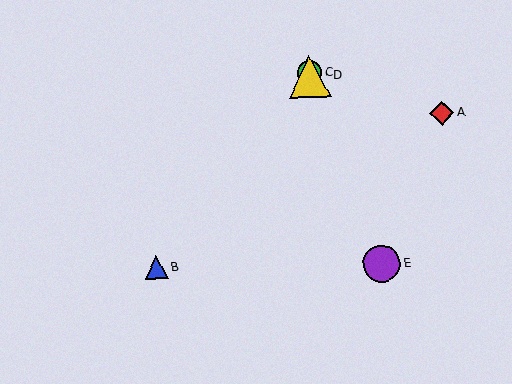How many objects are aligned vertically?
2 objects (C, D) are aligned vertically.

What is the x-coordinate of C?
Object C is at x≈309.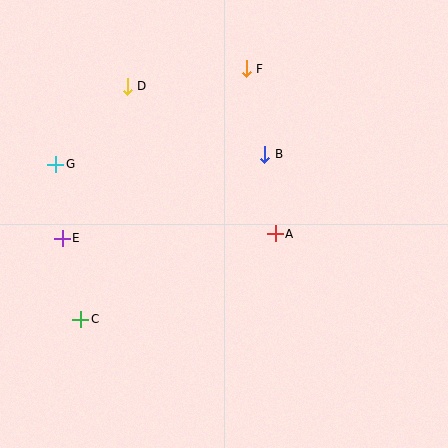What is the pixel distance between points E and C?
The distance between E and C is 83 pixels.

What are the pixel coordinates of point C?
Point C is at (81, 319).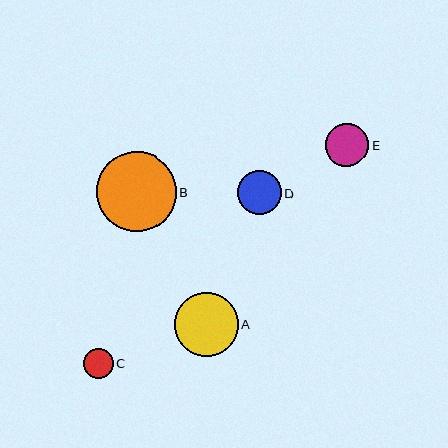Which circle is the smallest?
Circle C is the smallest with a size of approximately 30 pixels.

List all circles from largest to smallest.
From largest to smallest: B, A, D, E, C.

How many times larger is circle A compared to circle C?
Circle A is approximately 2.1 times the size of circle C.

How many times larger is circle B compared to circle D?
Circle B is approximately 1.8 times the size of circle D.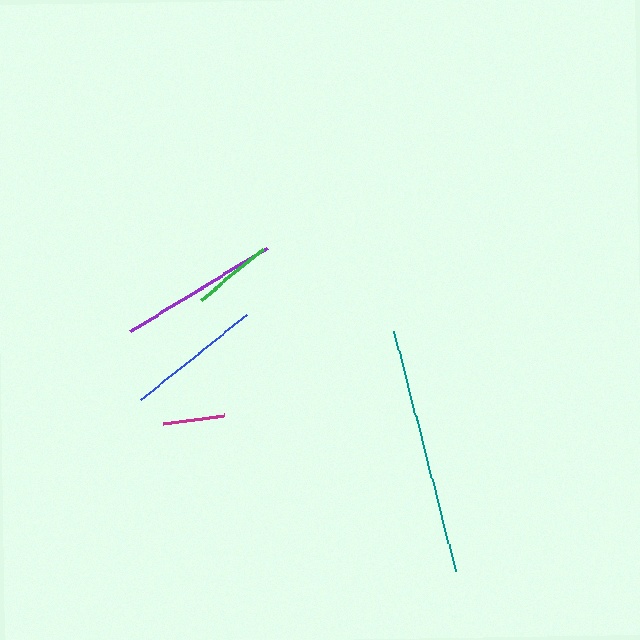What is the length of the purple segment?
The purple segment is approximately 160 pixels long.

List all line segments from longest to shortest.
From longest to shortest: teal, purple, blue, green, magenta.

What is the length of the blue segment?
The blue segment is approximately 135 pixels long.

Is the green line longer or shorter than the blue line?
The blue line is longer than the green line.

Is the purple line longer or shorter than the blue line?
The purple line is longer than the blue line.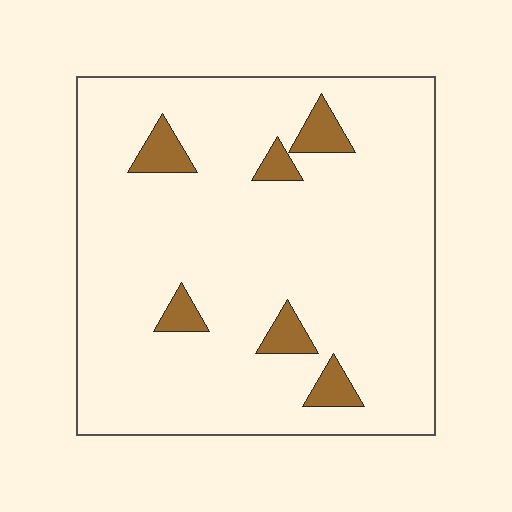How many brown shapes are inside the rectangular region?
6.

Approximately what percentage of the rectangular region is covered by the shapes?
Approximately 10%.